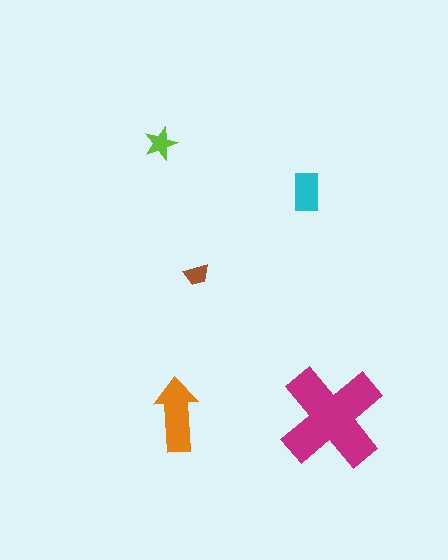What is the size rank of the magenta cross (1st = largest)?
1st.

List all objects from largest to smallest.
The magenta cross, the orange arrow, the cyan rectangle, the lime star, the brown trapezoid.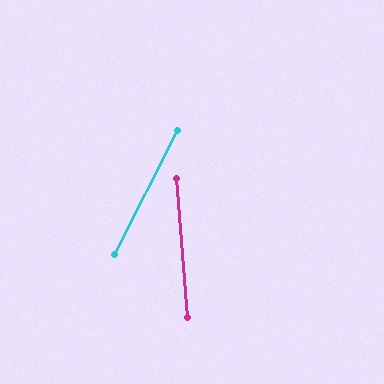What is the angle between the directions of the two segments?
Approximately 31 degrees.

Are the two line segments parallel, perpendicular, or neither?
Neither parallel nor perpendicular — they differ by about 31°.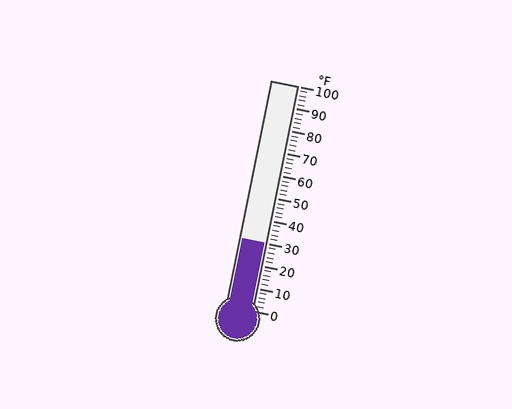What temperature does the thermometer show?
The thermometer shows approximately 30°F.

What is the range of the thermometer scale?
The thermometer scale ranges from 0°F to 100°F.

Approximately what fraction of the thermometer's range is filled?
The thermometer is filled to approximately 30% of its range.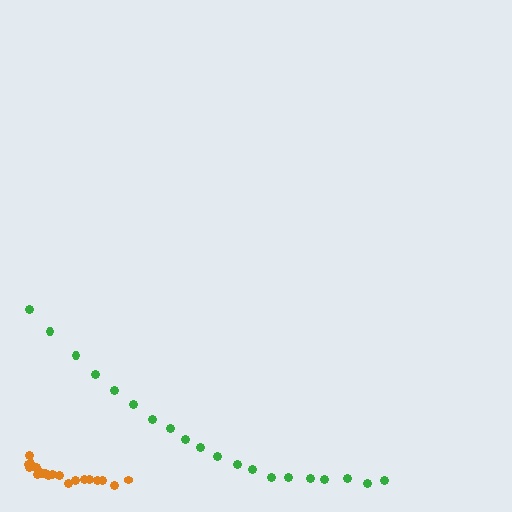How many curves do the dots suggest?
There are 2 distinct paths.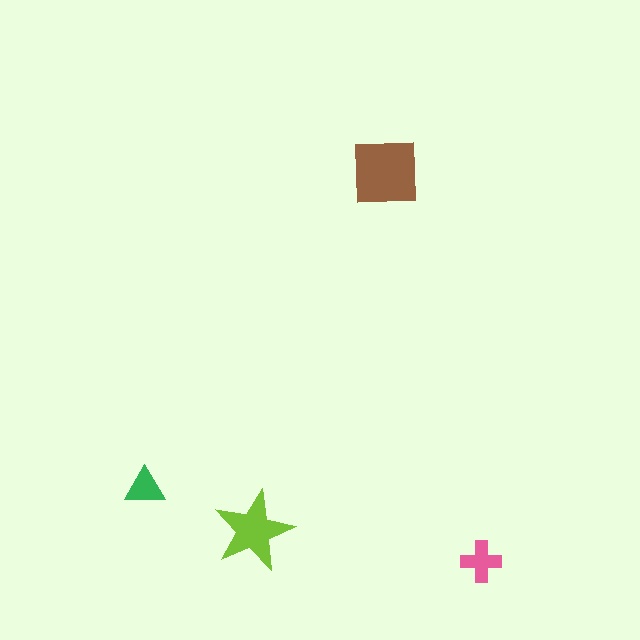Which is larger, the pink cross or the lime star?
The lime star.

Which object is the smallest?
The green triangle.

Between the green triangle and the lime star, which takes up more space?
The lime star.